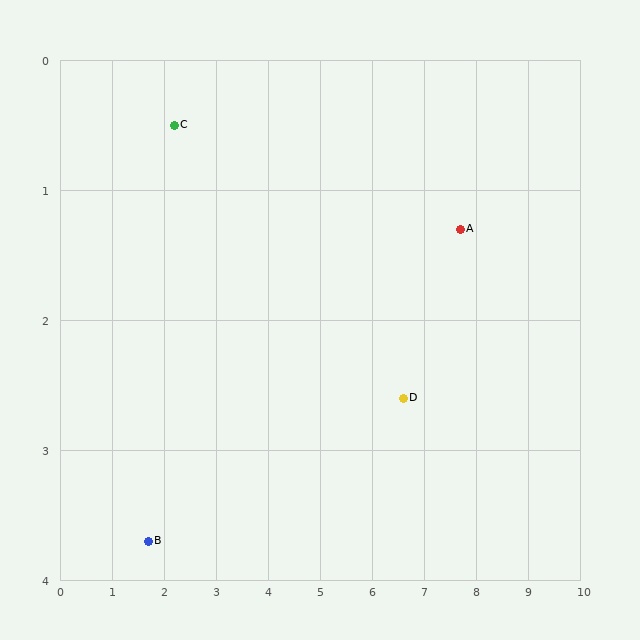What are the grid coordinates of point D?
Point D is at approximately (6.6, 2.6).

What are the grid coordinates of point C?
Point C is at approximately (2.2, 0.5).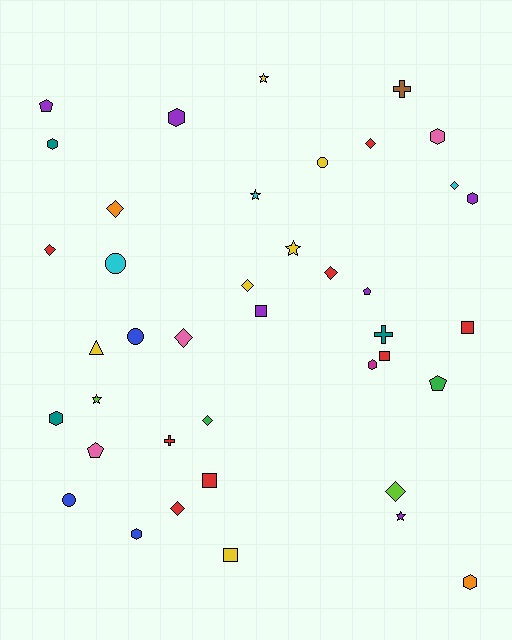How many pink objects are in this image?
There are 3 pink objects.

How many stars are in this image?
There are 5 stars.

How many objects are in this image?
There are 40 objects.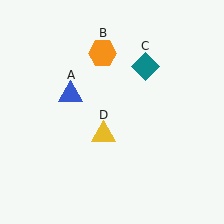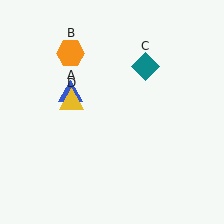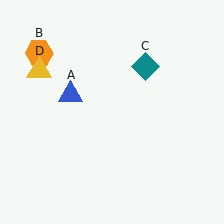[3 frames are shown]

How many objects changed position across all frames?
2 objects changed position: orange hexagon (object B), yellow triangle (object D).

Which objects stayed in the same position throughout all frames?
Blue triangle (object A) and teal diamond (object C) remained stationary.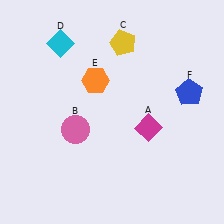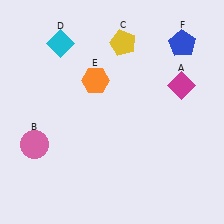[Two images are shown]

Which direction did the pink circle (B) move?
The pink circle (B) moved left.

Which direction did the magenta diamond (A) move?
The magenta diamond (A) moved up.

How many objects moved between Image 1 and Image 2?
3 objects moved between the two images.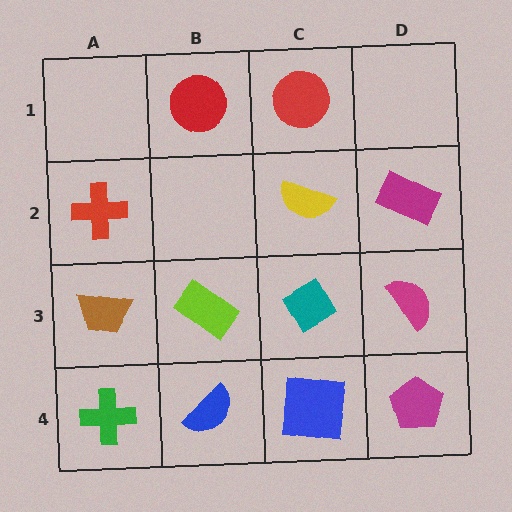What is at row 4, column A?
A green cross.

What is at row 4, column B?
A blue semicircle.